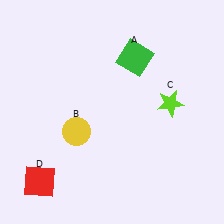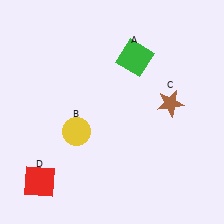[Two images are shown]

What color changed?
The star (C) changed from lime in Image 1 to brown in Image 2.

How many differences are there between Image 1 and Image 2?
There is 1 difference between the two images.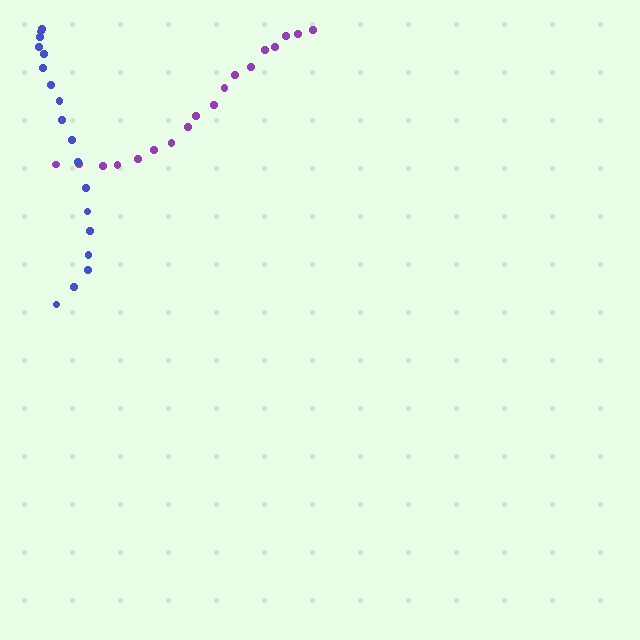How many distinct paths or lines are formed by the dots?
There are 2 distinct paths.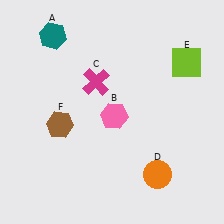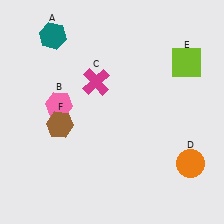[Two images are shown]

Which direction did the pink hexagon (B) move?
The pink hexagon (B) moved left.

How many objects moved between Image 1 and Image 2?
2 objects moved between the two images.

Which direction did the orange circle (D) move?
The orange circle (D) moved right.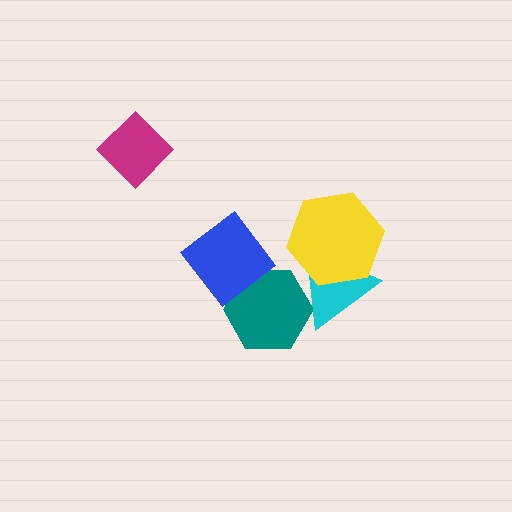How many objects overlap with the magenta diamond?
0 objects overlap with the magenta diamond.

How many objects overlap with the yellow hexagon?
1 object overlaps with the yellow hexagon.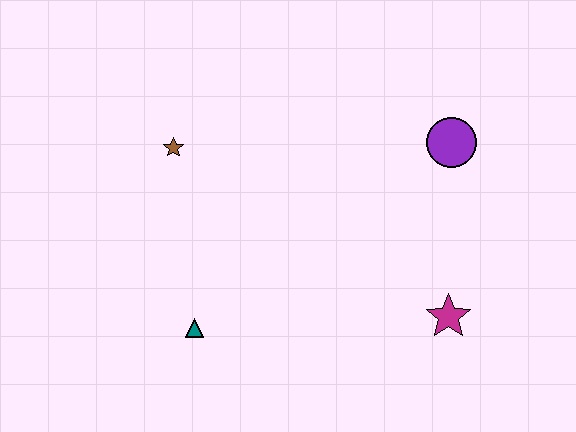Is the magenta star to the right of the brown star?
Yes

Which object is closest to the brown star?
The teal triangle is closest to the brown star.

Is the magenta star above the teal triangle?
Yes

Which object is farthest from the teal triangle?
The purple circle is farthest from the teal triangle.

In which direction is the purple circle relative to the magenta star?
The purple circle is above the magenta star.